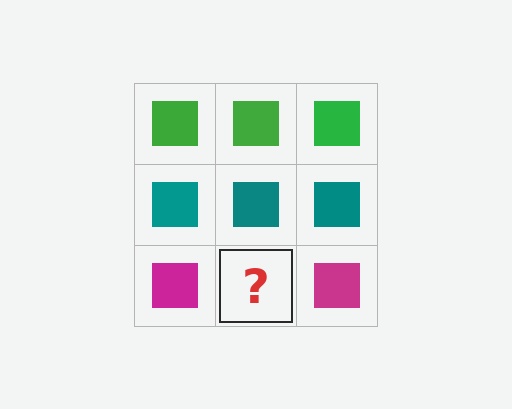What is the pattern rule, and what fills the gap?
The rule is that each row has a consistent color. The gap should be filled with a magenta square.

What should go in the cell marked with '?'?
The missing cell should contain a magenta square.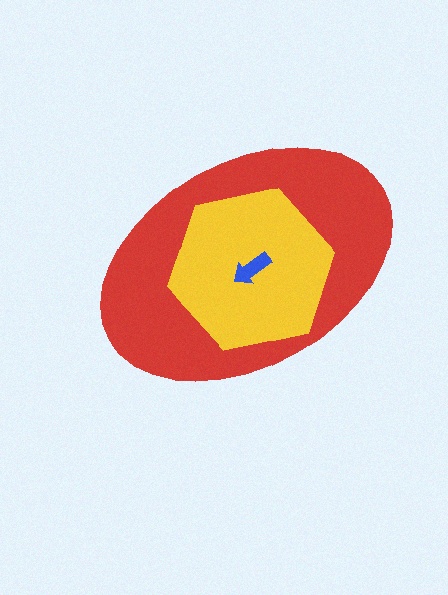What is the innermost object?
The blue arrow.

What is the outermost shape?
The red ellipse.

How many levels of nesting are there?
3.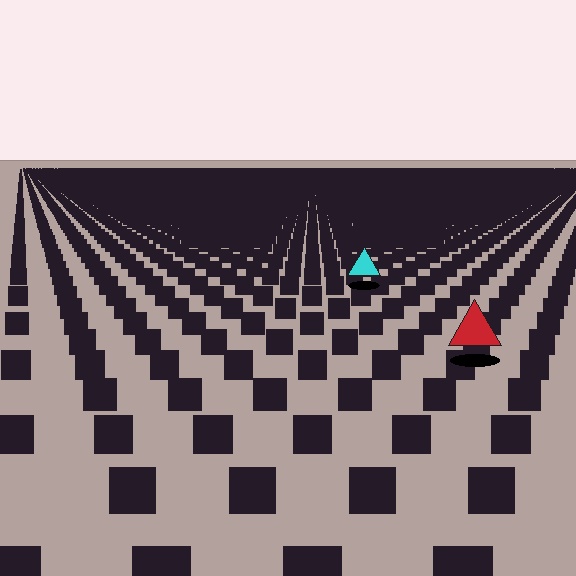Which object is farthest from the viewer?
The cyan triangle is farthest from the viewer. It appears smaller and the ground texture around it is denser.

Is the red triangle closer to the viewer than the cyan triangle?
Yes. The red triangle is closer — you can tell from the texture gradient: the ground texture is coarser near it.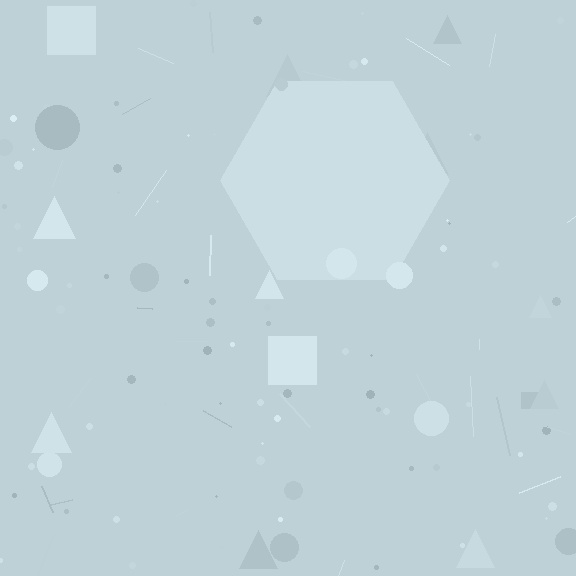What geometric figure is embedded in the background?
A hexagon is embedded in the background.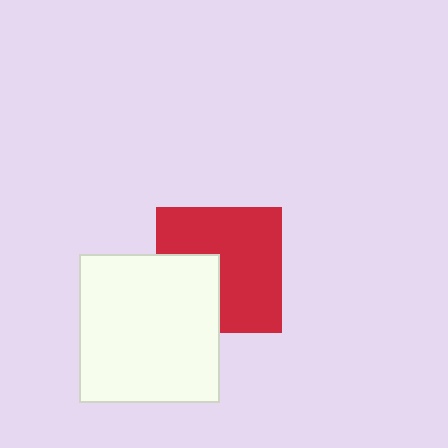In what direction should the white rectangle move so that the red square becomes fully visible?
The white rectangle should move toward the lower-left. That is the shortest direction to clear the overlap and leave the red square fully visible.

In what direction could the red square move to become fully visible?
The red square could move toward the upper-right. That would shift it out from behind the white rectangle entirely.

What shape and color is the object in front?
The object in front is a white rectangle.